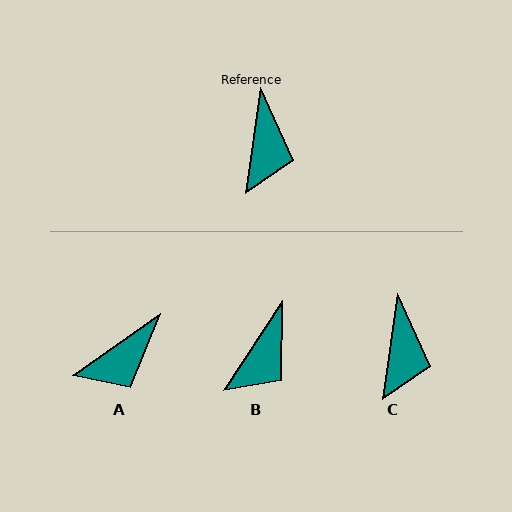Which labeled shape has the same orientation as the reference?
C.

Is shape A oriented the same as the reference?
No, it is off by about 46 degrees.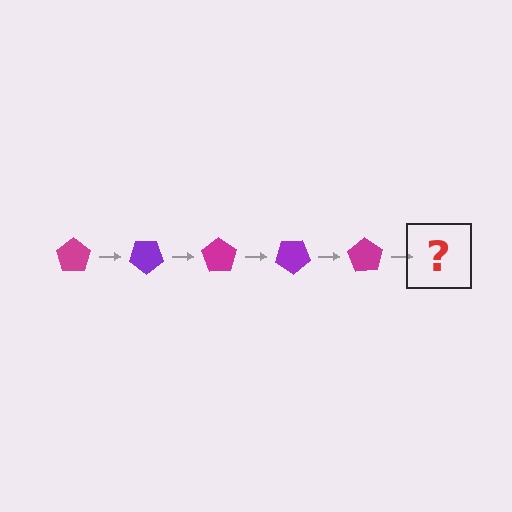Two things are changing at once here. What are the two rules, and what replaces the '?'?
The two rules are that it rotates 35 degrees each step and the color cycles through magenta and purple. The '?' should be a purple pentagon, rotated 175 degrees from the start.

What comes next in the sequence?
The next element should be a purple pentagon, rotated 175 degrees from the start.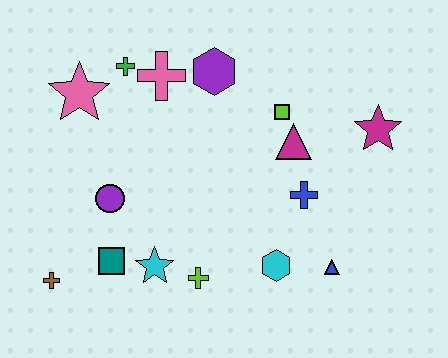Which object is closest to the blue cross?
The magenta triangle is closest to the blue cross.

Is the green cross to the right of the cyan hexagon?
No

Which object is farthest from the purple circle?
The magenta star is farthest from the purple circle.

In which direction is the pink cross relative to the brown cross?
The pink cross is above the brown cross.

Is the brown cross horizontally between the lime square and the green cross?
No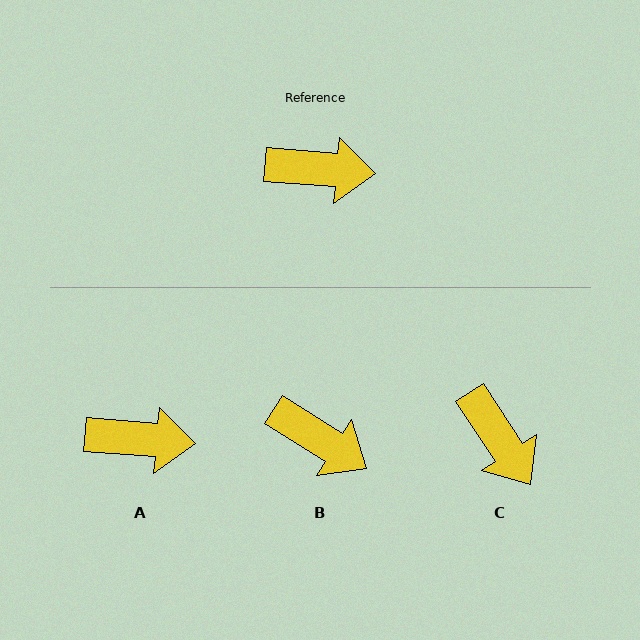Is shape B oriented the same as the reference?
No, it is off by about 28 degrees.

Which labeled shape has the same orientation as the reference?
A.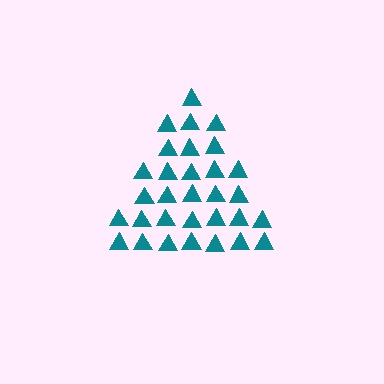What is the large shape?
The large shape is a triangle.